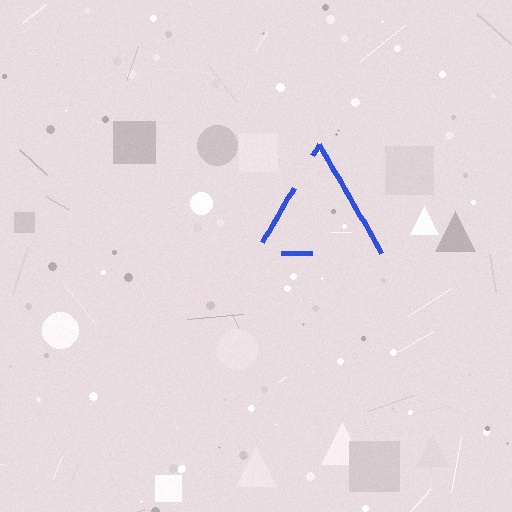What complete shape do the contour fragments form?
The contour fragments form a triangle.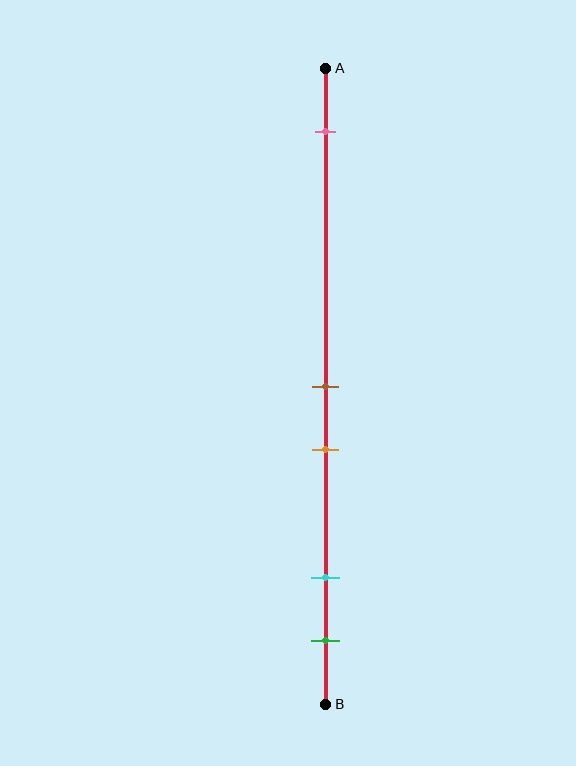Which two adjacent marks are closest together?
The brown and orange marks are the closest adjacent pair.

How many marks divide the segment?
There are 5 marks dividing the segment.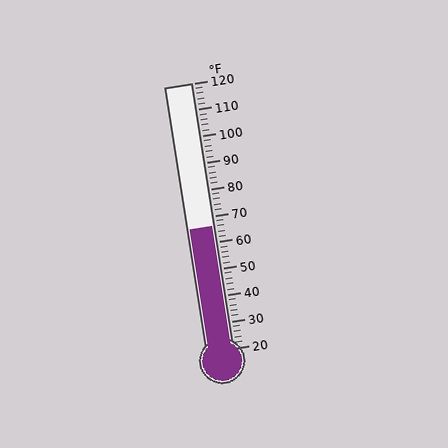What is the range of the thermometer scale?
The thermometer scale ranges from 20°F to 120°F.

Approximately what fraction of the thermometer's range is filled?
The thermometer is filled to approximately 45% of its range.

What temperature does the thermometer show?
The thermometer shows approximately 66°F.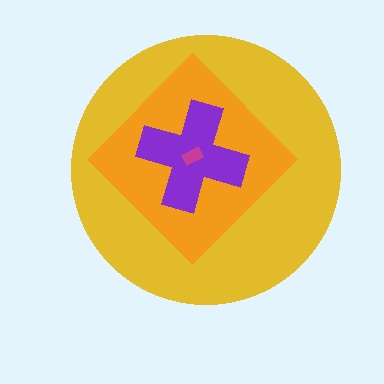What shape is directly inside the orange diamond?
The purple cross.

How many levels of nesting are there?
4.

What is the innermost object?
The magenta rectangle.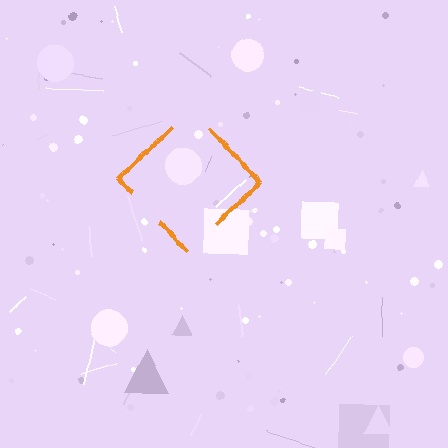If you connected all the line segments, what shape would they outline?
They would outline a diamond.